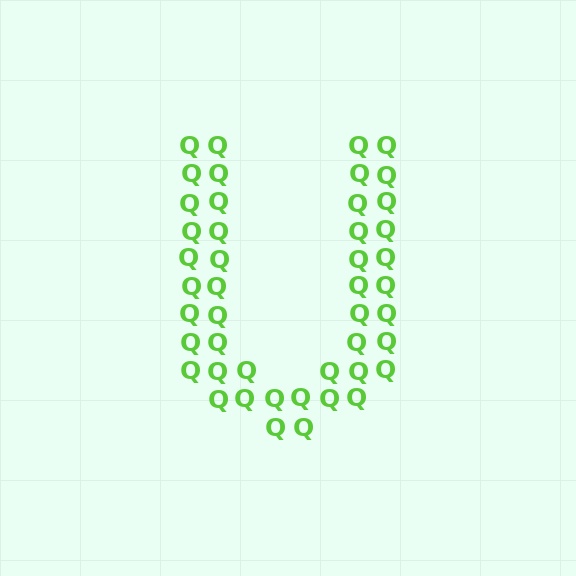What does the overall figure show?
The overall figure shows the letter U.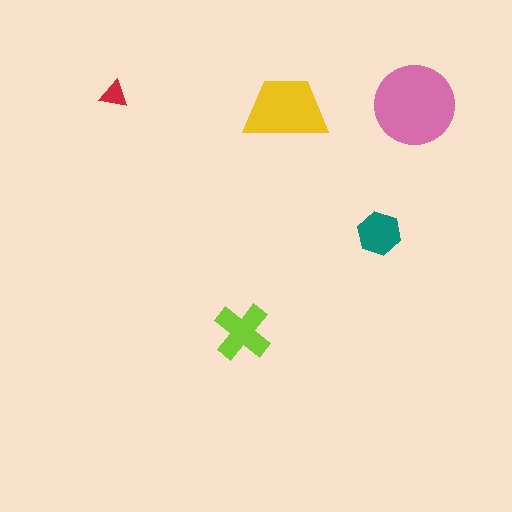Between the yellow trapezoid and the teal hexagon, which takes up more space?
The yellow trapezoid.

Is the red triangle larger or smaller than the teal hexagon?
Smaller.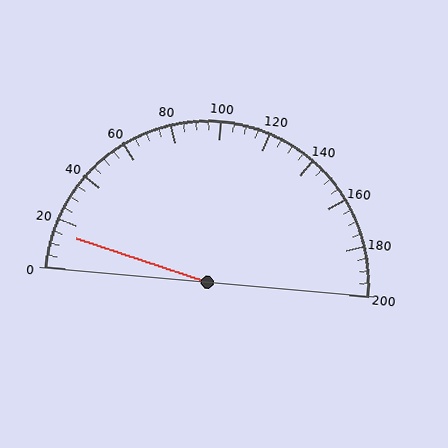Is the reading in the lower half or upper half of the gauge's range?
The reading is in the lower half of the range (0 to 200).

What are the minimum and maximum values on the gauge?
The gauge ranges from 0 to 200.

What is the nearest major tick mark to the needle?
The nearest major tick mark is 20.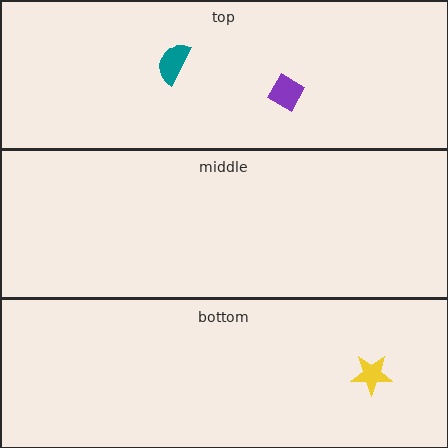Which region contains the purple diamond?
The top region.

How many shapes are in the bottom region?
1.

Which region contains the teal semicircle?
The top region.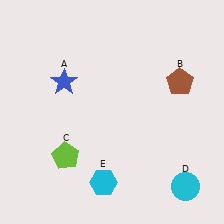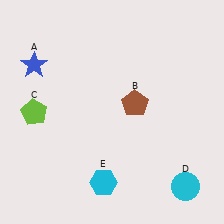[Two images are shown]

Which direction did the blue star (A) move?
The blue star (A) moved left.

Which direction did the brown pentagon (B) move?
The brown pentagon (B) moved left.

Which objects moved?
The objects that moved are: the blue star (A), the brown pentagon (B), the lime pentagon (C).